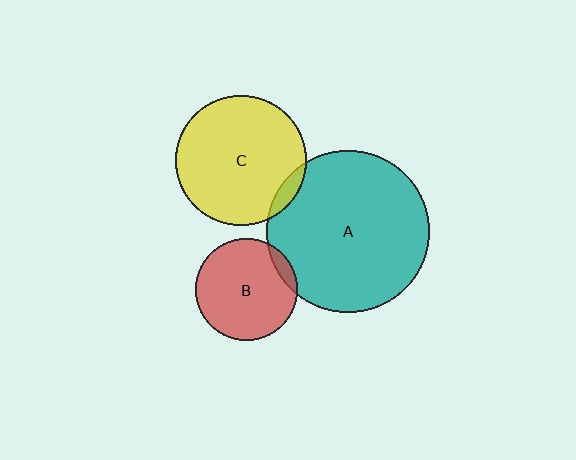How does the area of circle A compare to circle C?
Approximately 1.6 times.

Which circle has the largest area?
Circle A (teal).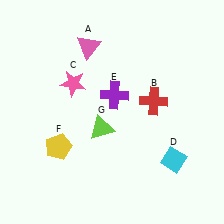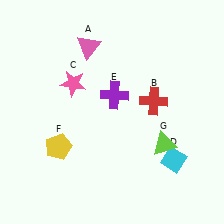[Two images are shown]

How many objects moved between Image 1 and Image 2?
1 object moved between the two images.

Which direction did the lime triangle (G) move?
The lime triangle (G) moved right.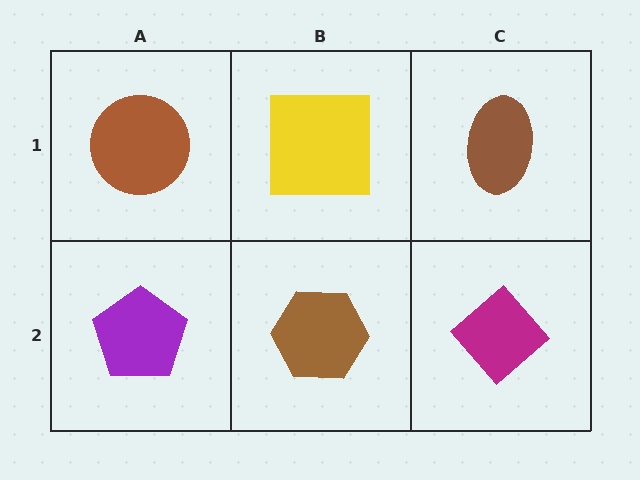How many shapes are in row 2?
3 shapes.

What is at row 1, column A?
A brown circle.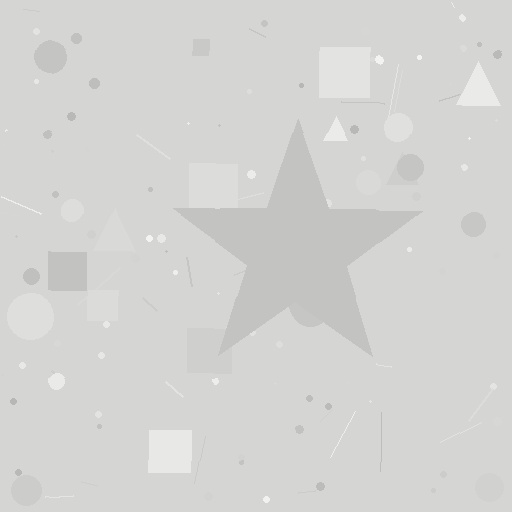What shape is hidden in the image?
A star is hidden in the image.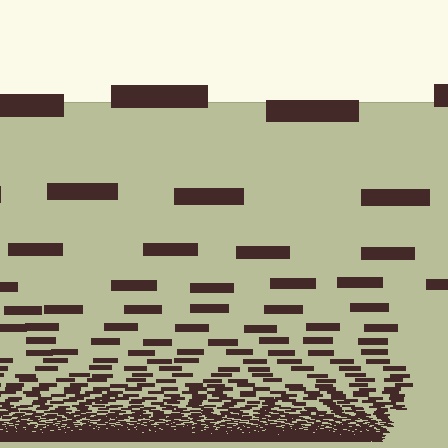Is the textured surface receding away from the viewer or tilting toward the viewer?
The surface appears to tilt toward the viewer. Texture elements get larger and sparser toward the top.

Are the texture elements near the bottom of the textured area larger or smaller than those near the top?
Smaller. The gradient is inverted — elements near the bottom are smaller and denser.